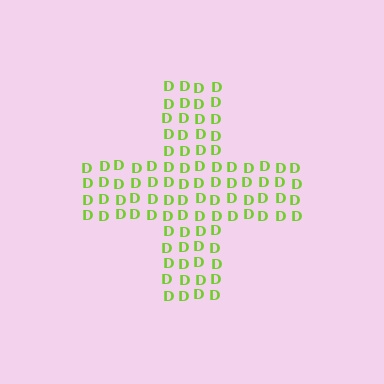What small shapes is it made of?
It is made of small letter D's.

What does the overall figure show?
The overall figure shows a cross.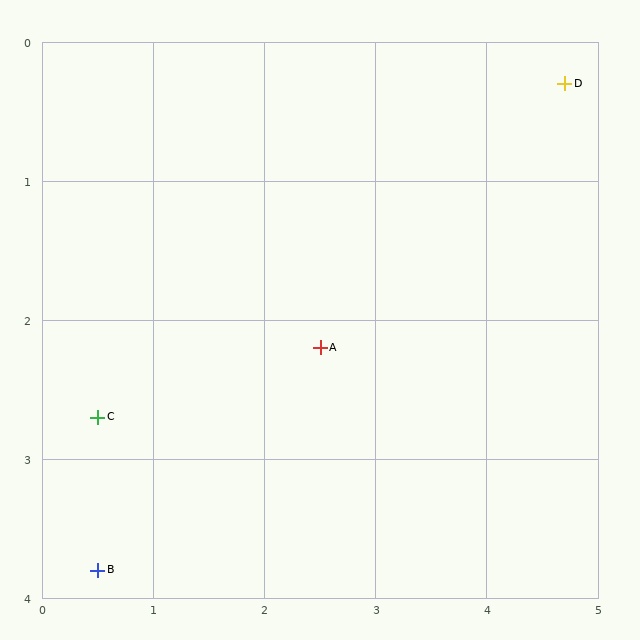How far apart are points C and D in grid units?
Points C and D are about 4.8 grid units apart.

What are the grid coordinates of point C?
Point C is at approximately (0.5, 2.7).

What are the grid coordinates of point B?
Point B is at approximately (0.5, 3.8).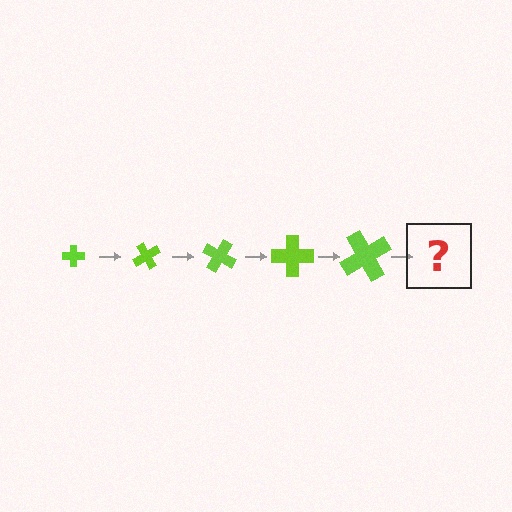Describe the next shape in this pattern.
It should be a cross, larger than the previous one and rotated 300 degrees from the start.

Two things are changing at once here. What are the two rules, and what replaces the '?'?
The two rules are that the cross grows larger each step and it rotates 60 degrees each step. The '?' should be a cross, larger than the previous one and rotated 300 degrees from the start.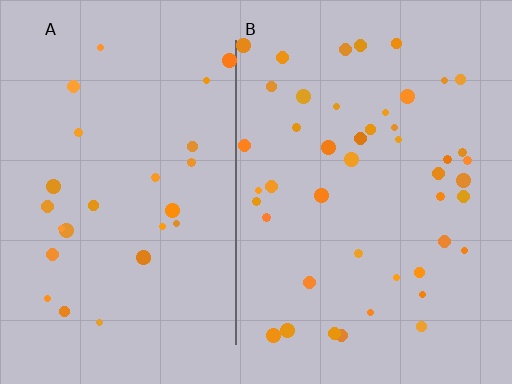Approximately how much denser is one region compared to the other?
Approximately 1.7× — region B over region A.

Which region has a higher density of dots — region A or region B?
B (the right).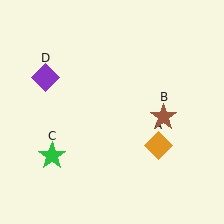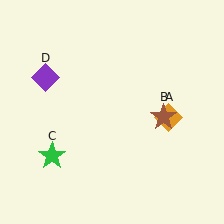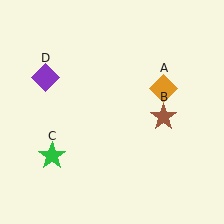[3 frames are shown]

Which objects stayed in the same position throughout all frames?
Brown star (object B) and green star (object C) and purple diamond (object D) remained stationary.